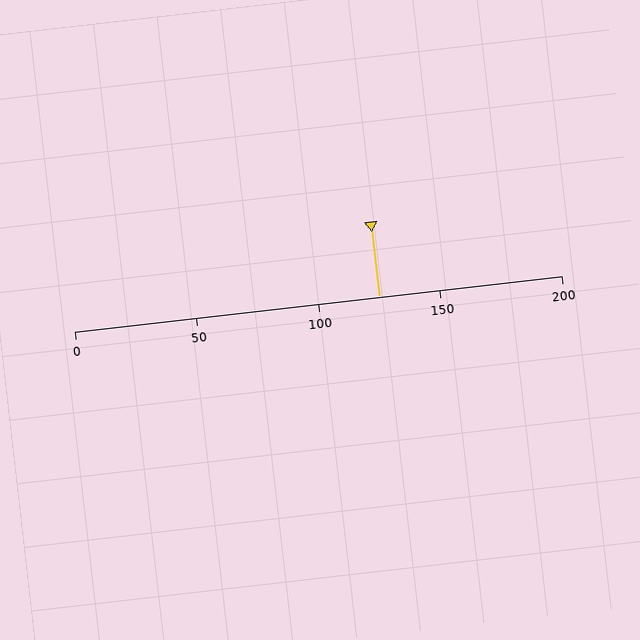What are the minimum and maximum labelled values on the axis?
The axis runs from 0 to 200.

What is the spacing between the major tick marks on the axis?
The major ticks are spaced 50 apart.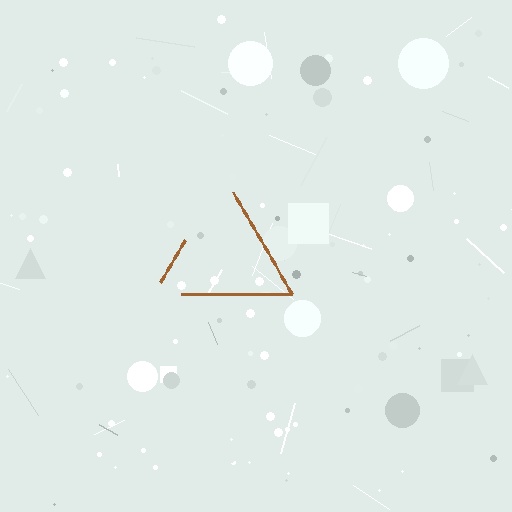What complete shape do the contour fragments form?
The contour fragments form a triangle.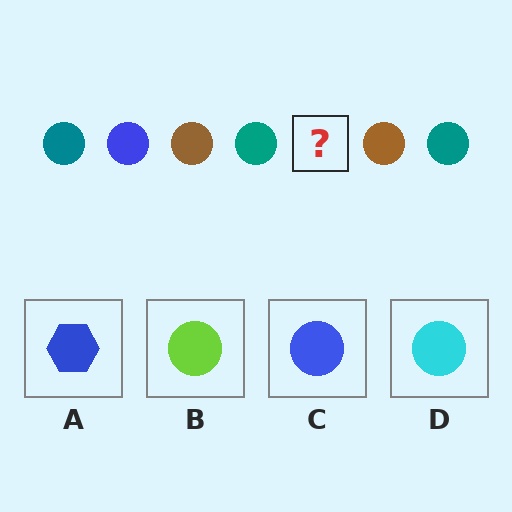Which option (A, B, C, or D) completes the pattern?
C.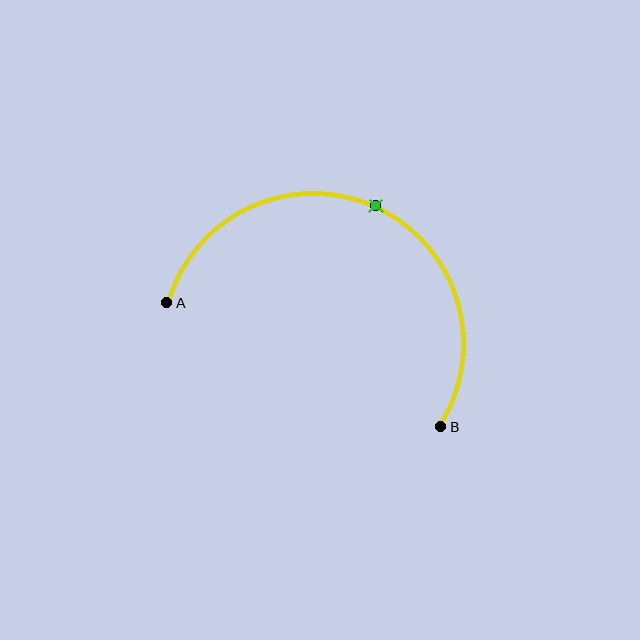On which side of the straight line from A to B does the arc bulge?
The arc bulges above the straight line connecting A and B.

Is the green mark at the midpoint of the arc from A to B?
Yes. The green mark lies on the arc at equal arc-length from both A and B — it is the arc midpoint.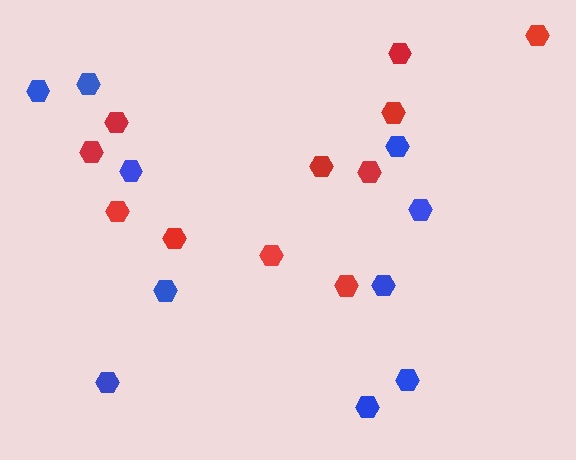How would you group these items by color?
There are 2 groups: one group of blue hexagons (10) and one group of red hexagons (11).